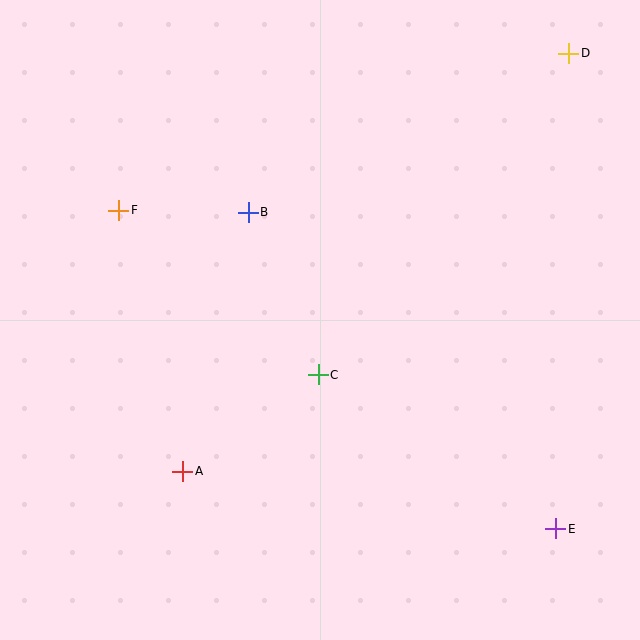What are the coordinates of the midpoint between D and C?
The midpoint between D and C is at (444, 214).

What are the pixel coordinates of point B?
Point B is at (248, 212).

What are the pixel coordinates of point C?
Point C is at (318, 375).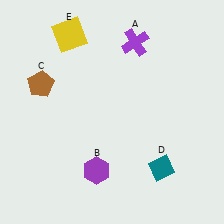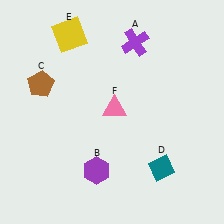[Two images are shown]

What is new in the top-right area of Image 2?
A pink triangle (F) was added in the top-right area of Image 2.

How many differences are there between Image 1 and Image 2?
There is 1 difference between the two images.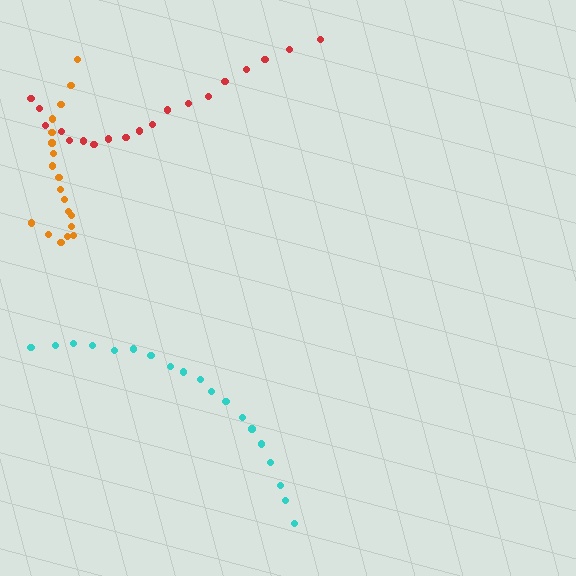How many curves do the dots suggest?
There are 3 distinct paths.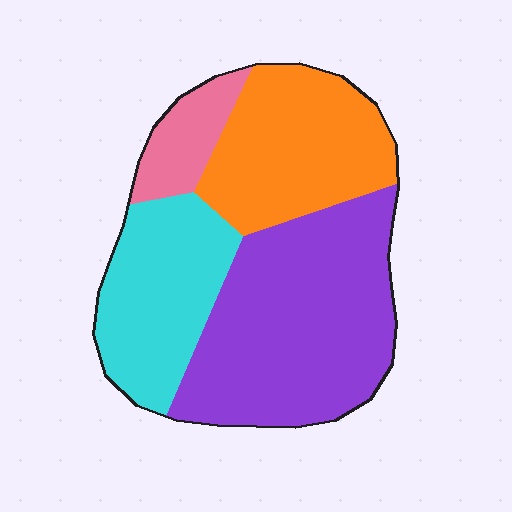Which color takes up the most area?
Purple, at roughly 40%.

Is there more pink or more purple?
Purple.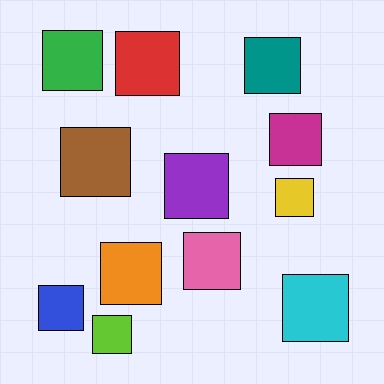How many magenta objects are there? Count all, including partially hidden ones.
There is 1 magenta object.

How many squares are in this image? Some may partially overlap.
There are 12 squares.